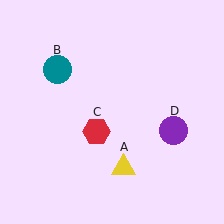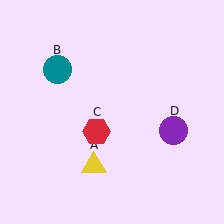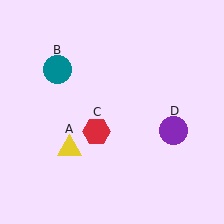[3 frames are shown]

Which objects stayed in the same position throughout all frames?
Teal circle (object B) and red hexagon (object C) and purple circle (object D) remained stationary.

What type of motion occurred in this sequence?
The yellow triangle (object A) rotated clockwise around the center of the scene.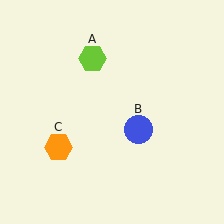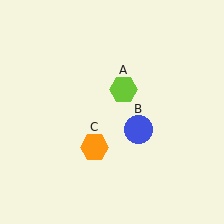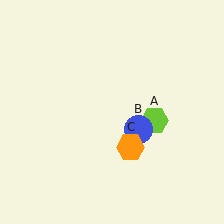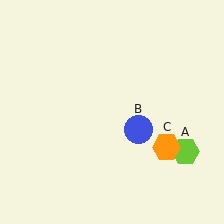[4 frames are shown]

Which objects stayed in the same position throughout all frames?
Blue circle (object B) remained stationary.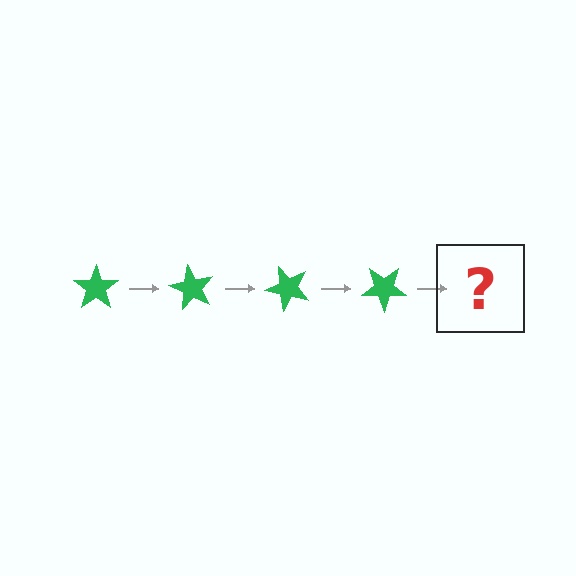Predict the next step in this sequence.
The next step is a green star rotated 240 degrees.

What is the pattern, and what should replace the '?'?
The pattern is that the star rotates 60 degrees each step. The '?' should be a green star rotated 240 degrees.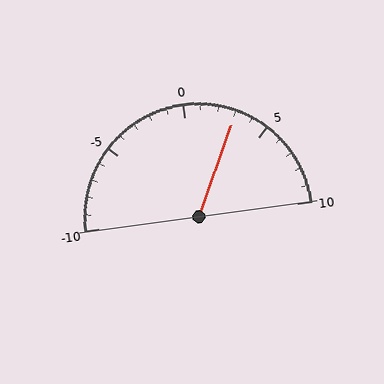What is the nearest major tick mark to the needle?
The nearest major tick mark is 5.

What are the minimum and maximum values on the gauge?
The gauge ranges from -10 to 10.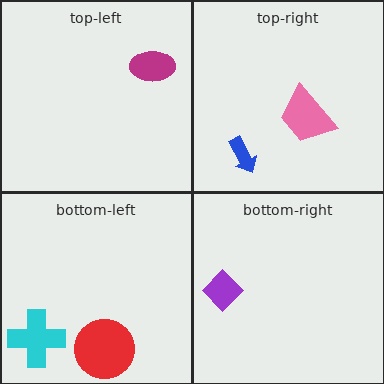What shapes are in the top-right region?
The blue arrow, the pink trapezoid.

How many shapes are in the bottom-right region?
1.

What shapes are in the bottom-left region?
The cyan cross, the red circle.